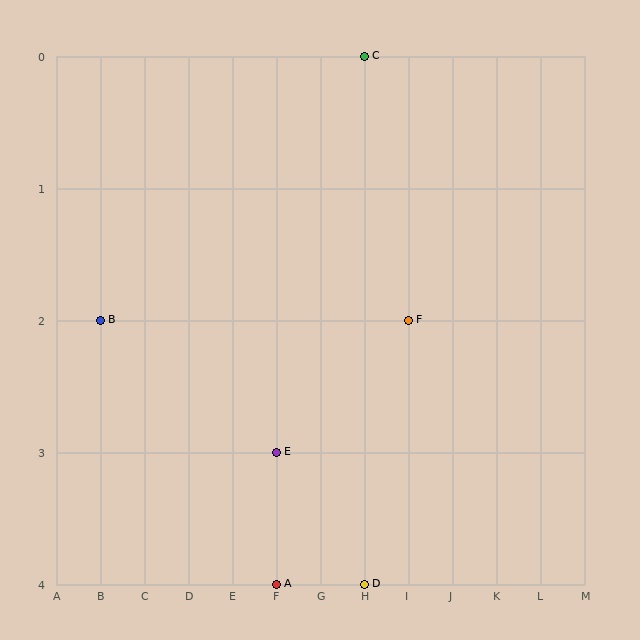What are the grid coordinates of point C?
Point C is at grid coordinates (H, 0).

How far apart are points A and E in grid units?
Points A and E are 1 row apart.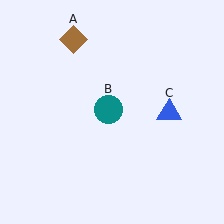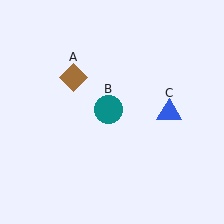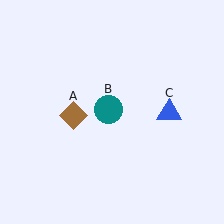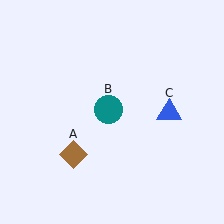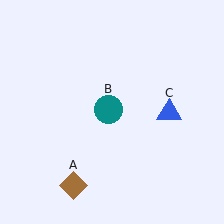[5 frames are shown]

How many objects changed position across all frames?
1 object changed position: brown diamond (object A).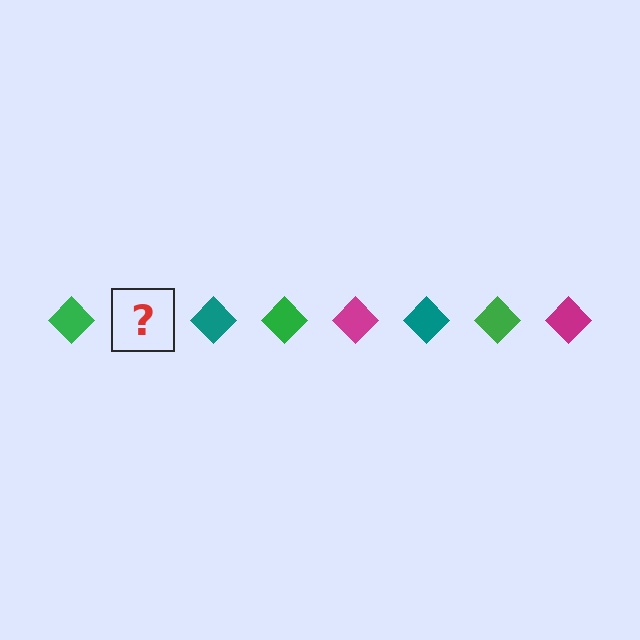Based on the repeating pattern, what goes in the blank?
The blank should be a magenta diamond.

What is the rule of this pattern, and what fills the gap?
The rule is that the pattern cycles through green, magenta, teal diamonds. The gap should be filled with a magenta diamond.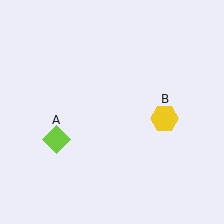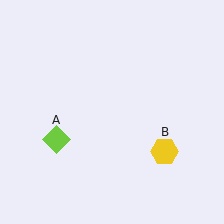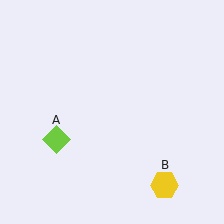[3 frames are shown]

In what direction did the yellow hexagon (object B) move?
The yellow hexagon (object B) moved down.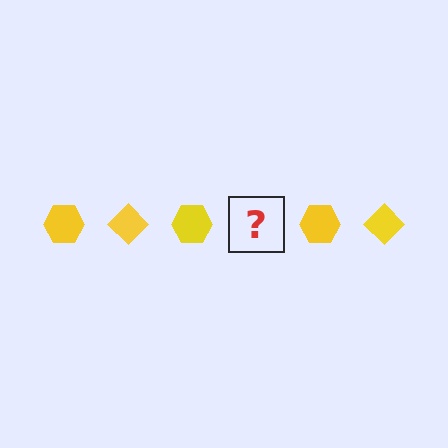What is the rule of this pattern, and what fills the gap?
The rule is that the pattern cycles through hexagon, diamond shapes in yellow. The gap should be filled with a yellow diamond.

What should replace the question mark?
The question mark should be replaced with a yellow diamond.